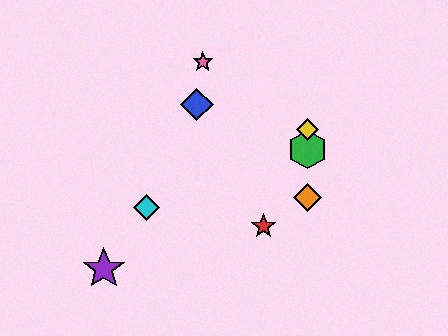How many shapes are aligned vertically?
3 shapes (the green hexagon, the yellow diamond, the orange diamond) are aligned vertically.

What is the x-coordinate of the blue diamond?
The blue diamond is at x≈197.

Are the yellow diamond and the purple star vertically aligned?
No, the yellow diamond is at x≈307 and the purple star is at x≈104.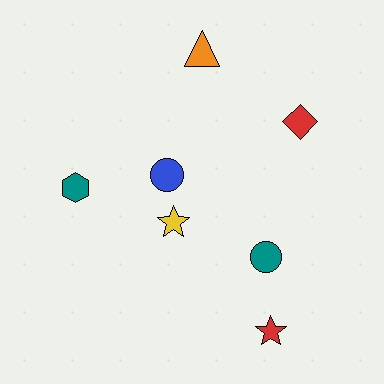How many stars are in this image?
There are 2 stars.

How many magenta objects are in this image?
There are no magenta objects.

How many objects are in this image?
There are 7 objects.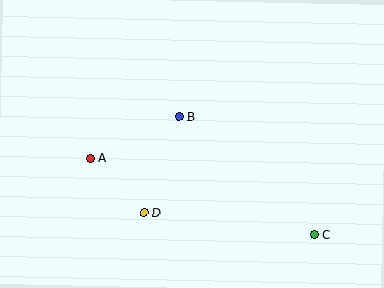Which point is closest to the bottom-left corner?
Point A is closest to the bottom-left corner.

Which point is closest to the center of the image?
Point B at (179, 116) is closest to the center.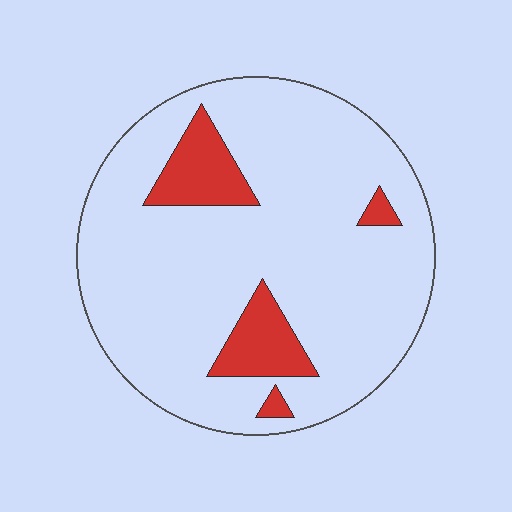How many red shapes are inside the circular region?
4.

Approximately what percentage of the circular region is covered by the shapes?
Approximately 15%.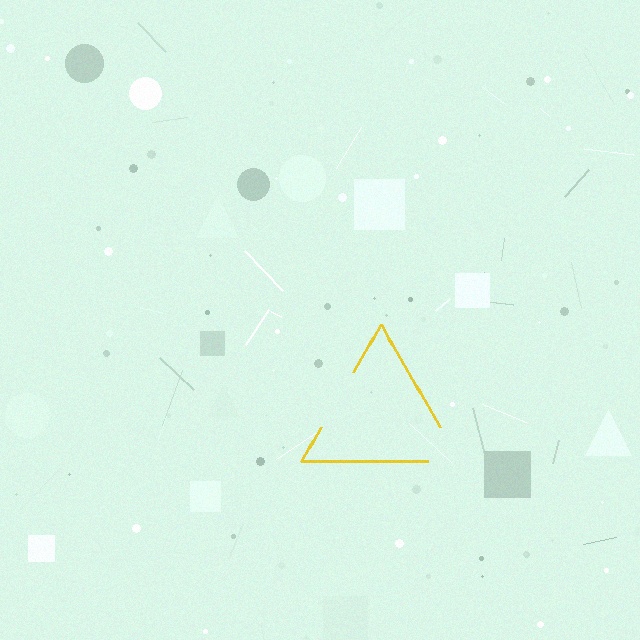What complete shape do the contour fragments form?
The contour fragments form a triangle.